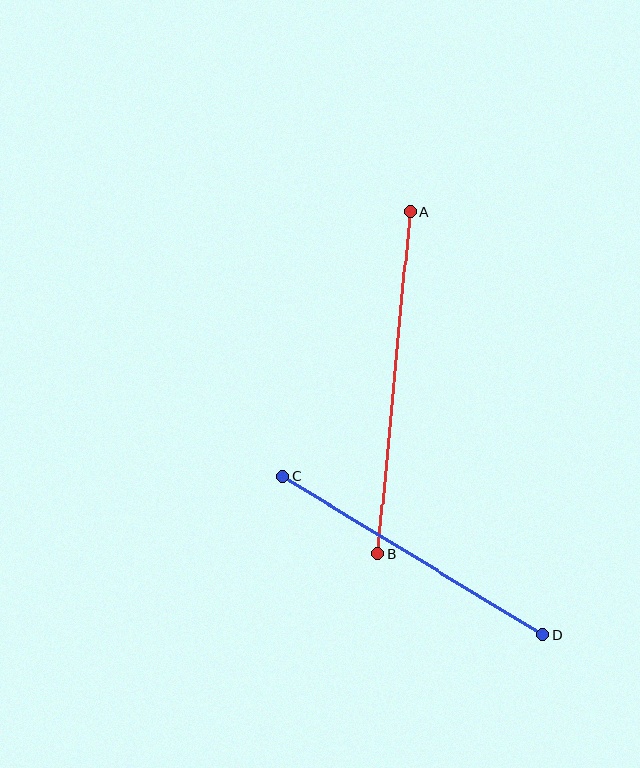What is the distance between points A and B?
The distance is approximately 343 pixels.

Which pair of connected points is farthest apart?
Points A and B are farthest apart.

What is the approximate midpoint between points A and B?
The midpoint is at approximately (394, 383) pixels.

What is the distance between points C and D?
The distance is approximately 305 pixels.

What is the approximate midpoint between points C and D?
The midpoint is at approximately (413, 555) pixels.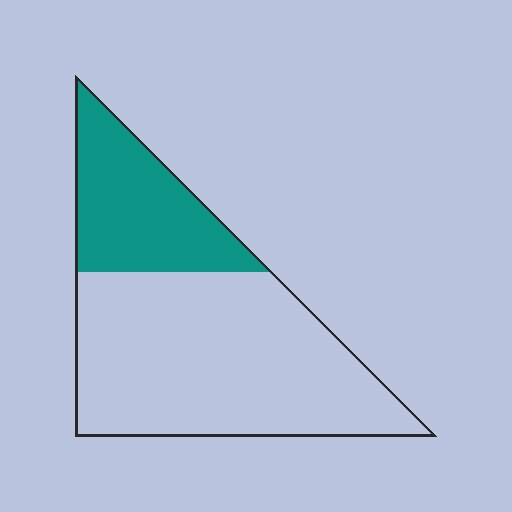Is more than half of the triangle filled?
No.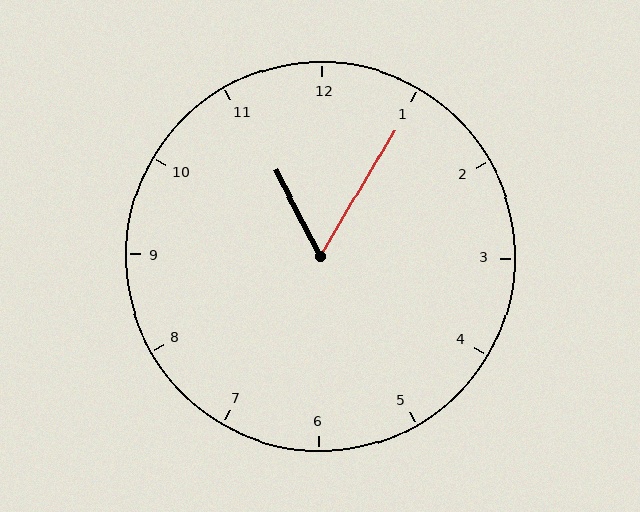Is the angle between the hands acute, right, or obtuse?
It is acute.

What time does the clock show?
11:05.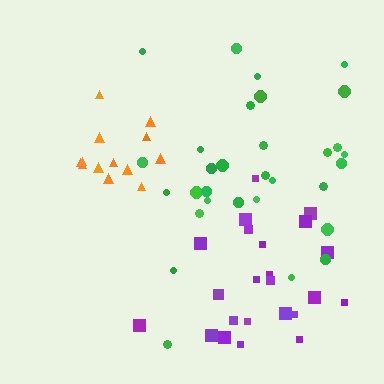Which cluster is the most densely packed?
Orange.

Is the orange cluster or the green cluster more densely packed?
Orange.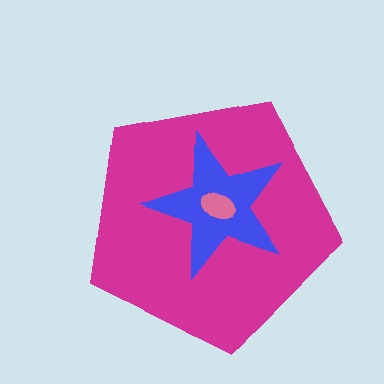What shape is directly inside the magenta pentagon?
The blue star.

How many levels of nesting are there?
3.